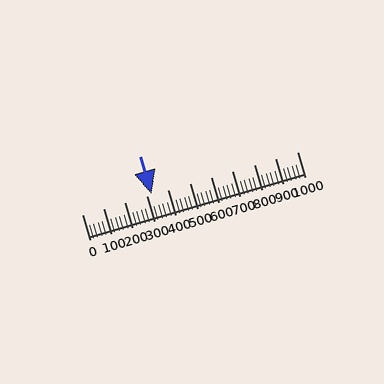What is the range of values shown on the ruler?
The ruler shows values from 0 to 1000.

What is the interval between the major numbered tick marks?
The major tick marks are spaced 100 units apart.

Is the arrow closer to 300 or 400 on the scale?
The arrow is closer to 300.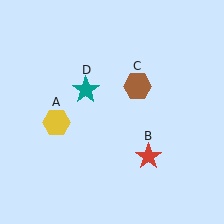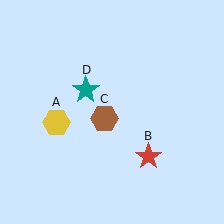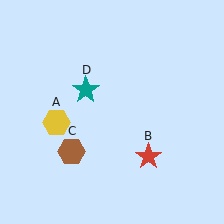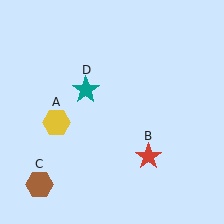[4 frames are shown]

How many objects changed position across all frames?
1 object changed position: brown hexagon (object C).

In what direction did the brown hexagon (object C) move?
The brown hexagon (object C) moved down and to the left.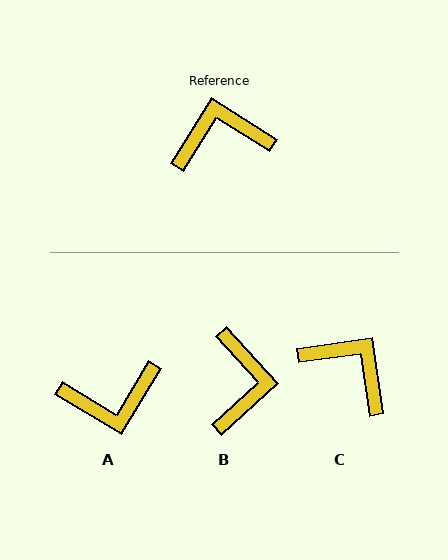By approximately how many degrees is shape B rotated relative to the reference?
Approximately 105 degrees clockwise.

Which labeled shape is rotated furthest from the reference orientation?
A, about 179 degrees away.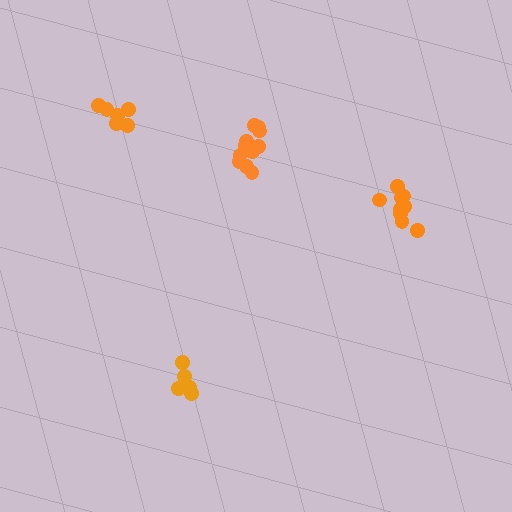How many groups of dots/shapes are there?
There are 4 groups.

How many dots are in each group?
Group 1: 5 dots, Group 2: 11 dots, Group 3: 6 dots, Group 4: 9 dots (31 total).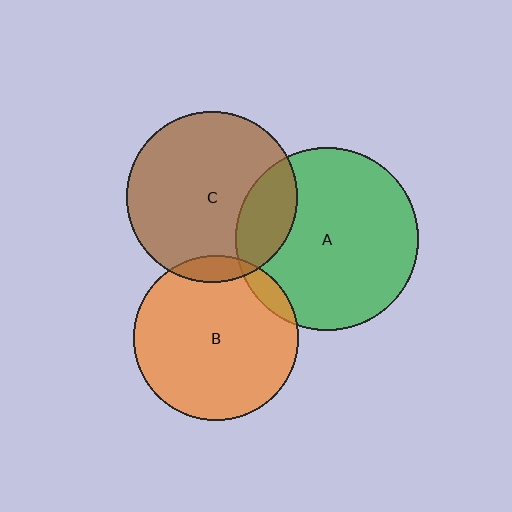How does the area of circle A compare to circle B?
Approximately 1.2 times.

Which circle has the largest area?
Circle A (green).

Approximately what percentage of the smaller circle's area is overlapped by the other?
Approximately 20%.